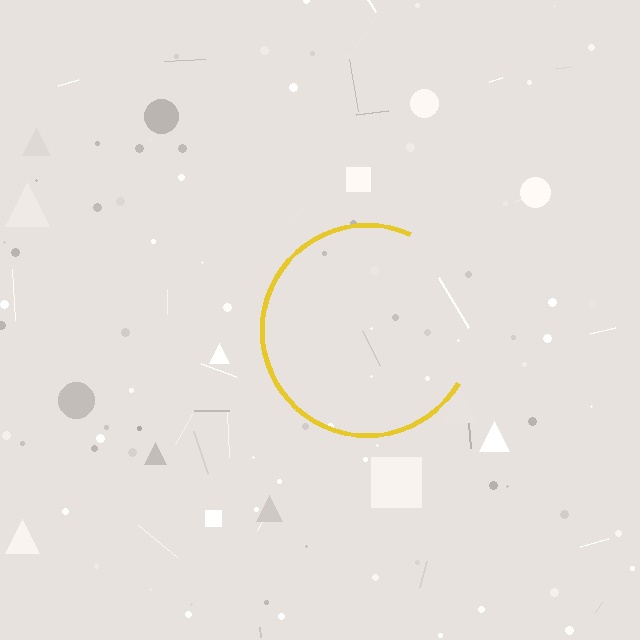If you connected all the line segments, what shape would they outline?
They would outline a circle.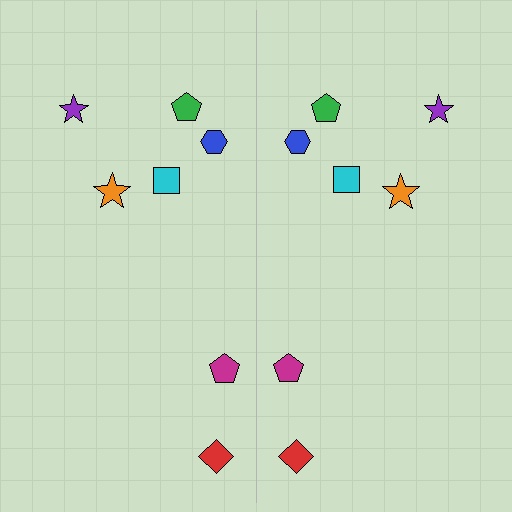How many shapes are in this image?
There are 14 shapes in this image.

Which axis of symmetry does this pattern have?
The pattern has a vertical axis of symmetry running through the center of the image.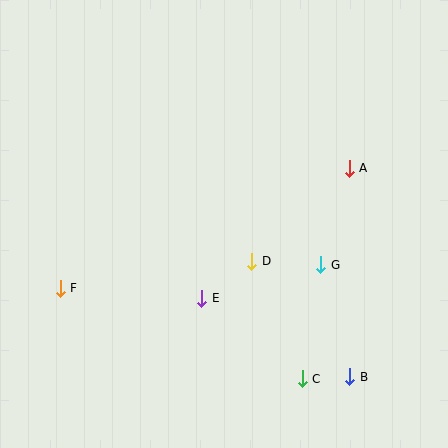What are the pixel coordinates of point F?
Point F is at (60, 288).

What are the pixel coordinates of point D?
Point D is at (252, 261).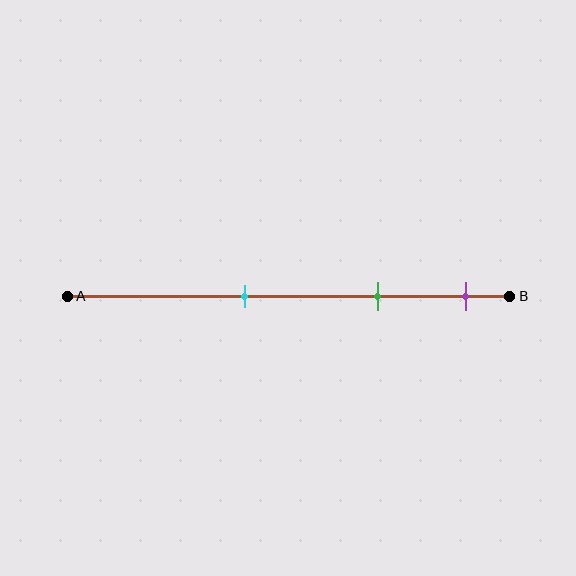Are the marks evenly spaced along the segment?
Yes, the marks are approximately evenly spaced.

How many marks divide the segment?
There are 3 marks dividing the segment.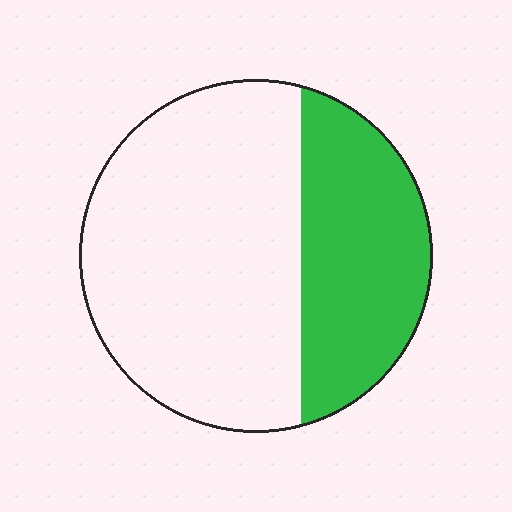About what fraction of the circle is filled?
About one third (1/3).